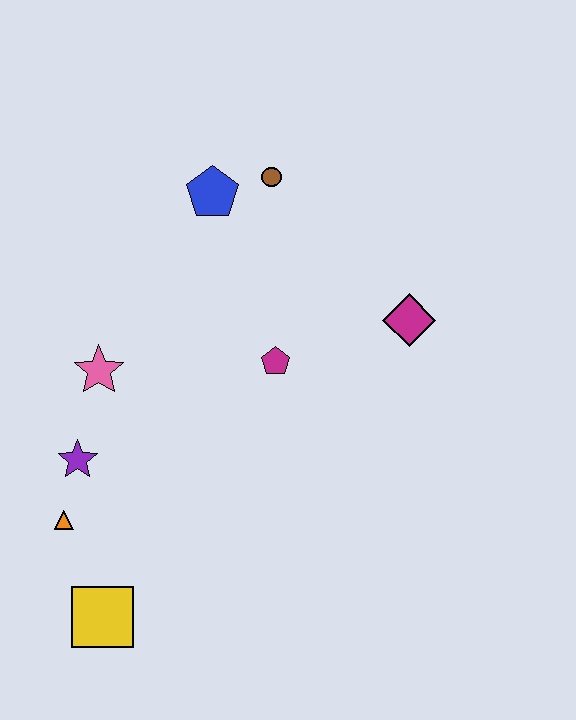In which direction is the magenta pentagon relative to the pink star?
The magenta pentagon is to the right of the pink star.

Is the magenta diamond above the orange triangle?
Yes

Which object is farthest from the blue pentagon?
The yellow square is farthest from the blue pentagon.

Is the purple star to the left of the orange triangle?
No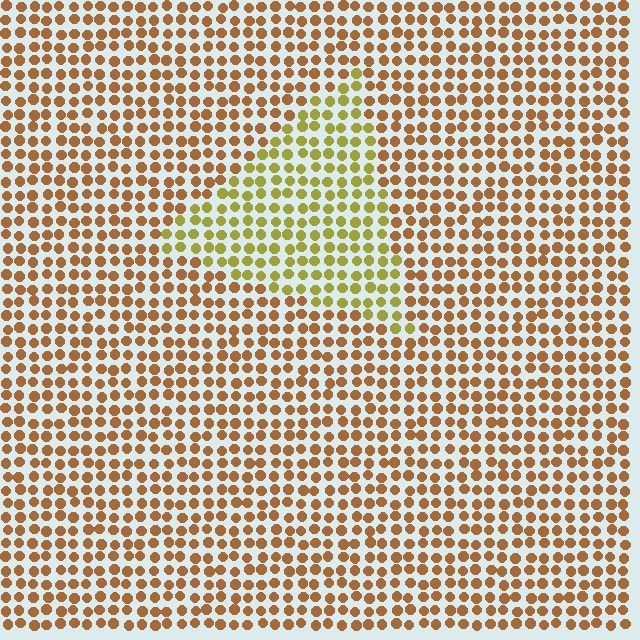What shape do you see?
I see a triangle.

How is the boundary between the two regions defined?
The boundary is defined purely by a slight shift in hue (about 36 degrees). Spacing, size, and orientation are identical on both sides.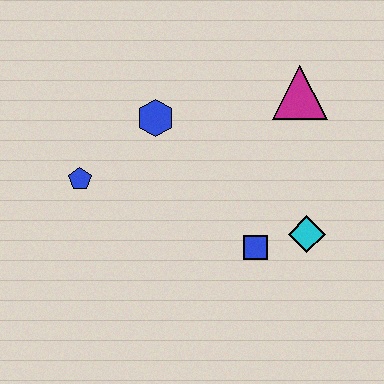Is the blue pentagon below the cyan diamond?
No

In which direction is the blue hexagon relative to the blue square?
The blue hexagon is above the blue square.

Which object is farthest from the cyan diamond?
The blue pentagon is farthest from the cyan diamond.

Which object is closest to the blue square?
The cyan diamond is closest to the blue square.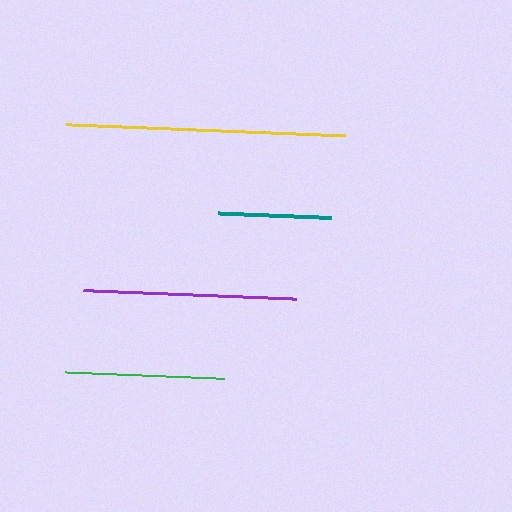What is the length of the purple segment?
The purple segment is approximately 212 pixels long.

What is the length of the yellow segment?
The yellow segment is approximately 279 pixels long.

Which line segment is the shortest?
The teal line is the shortest at approximately 112 pixels.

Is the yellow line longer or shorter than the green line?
The yellow line is longer than the green line.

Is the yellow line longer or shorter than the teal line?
The yellow line is longer than the teal line.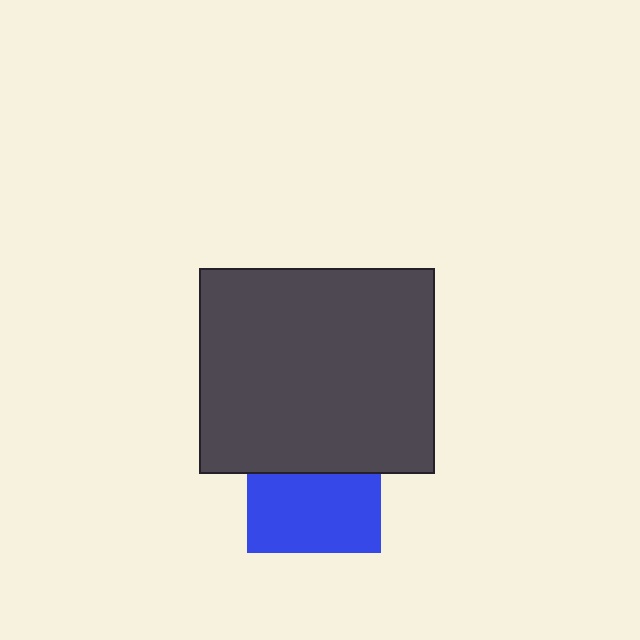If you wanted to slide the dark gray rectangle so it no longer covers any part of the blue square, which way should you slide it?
Slide it up — that is the most direct way to separate the two shapes.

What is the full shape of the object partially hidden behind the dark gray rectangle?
The partially hidden object is a blue square.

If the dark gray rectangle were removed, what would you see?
You would see the complete blue square.